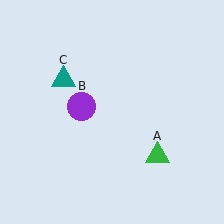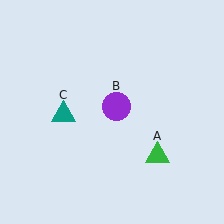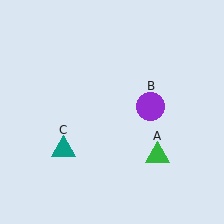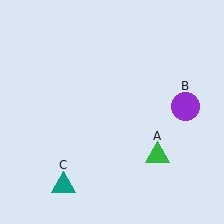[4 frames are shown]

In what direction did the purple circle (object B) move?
The purple circle (object B) moved right.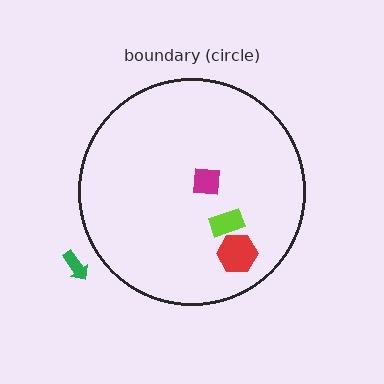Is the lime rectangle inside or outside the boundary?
Inside.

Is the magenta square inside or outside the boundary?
Inside.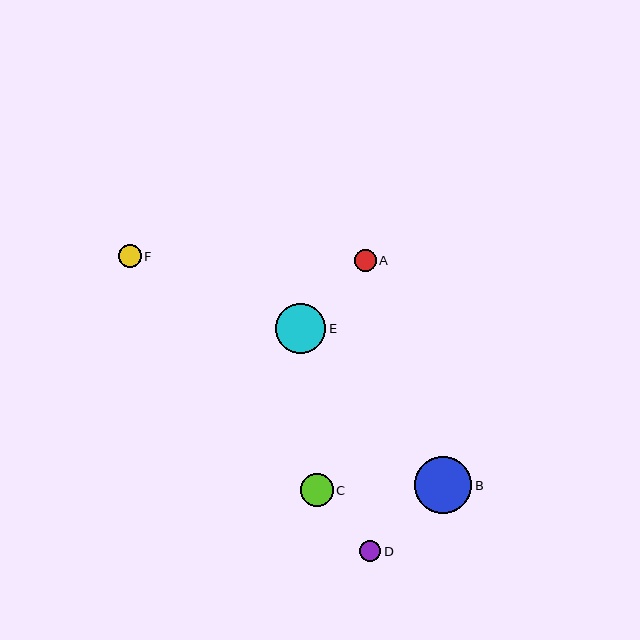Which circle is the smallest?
Circle D is the smallest with a size of approximately 21 pixels.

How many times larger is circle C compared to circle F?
Circle C is approximately 1.5 times the size of circle F.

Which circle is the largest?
Circle B is the largest with a size of approximately 57 pixels.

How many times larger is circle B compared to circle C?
Circle B is approximately 1.7 times the size of circle C.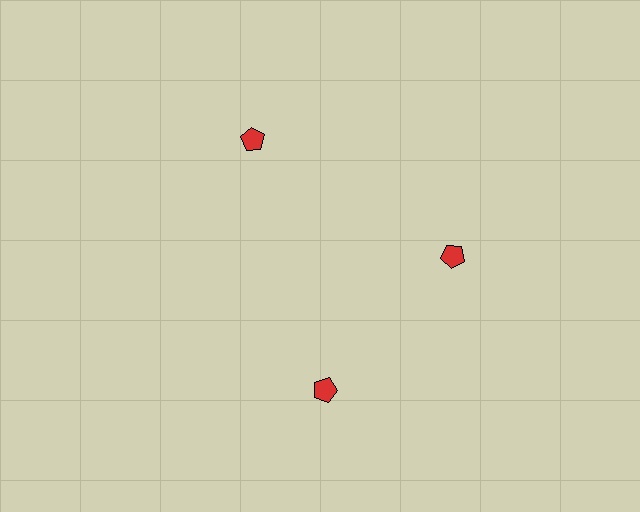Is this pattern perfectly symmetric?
No. The 3 red pentagons are arranged in a ring, but one element near the 7 o'clock position is rotated out of alignment along the ring, breaking the 3-fold rotational symmetry.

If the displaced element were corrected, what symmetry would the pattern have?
It would have 3-fold rotational symmetry — the pattern would map onto itself every 120 degrees.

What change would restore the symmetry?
The symmetry would be restored by rotating it back into even spacing with its neighbors so that all 3 pentagons sit at equal angles and equal distance from the center.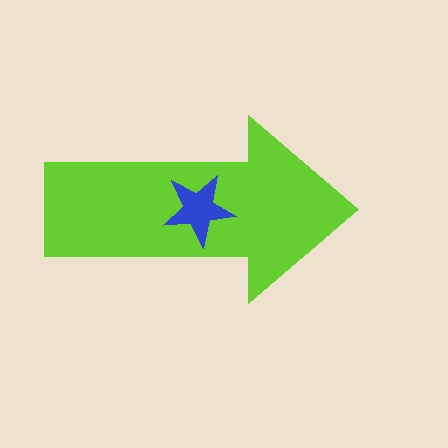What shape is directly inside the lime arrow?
The blue star.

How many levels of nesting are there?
2.